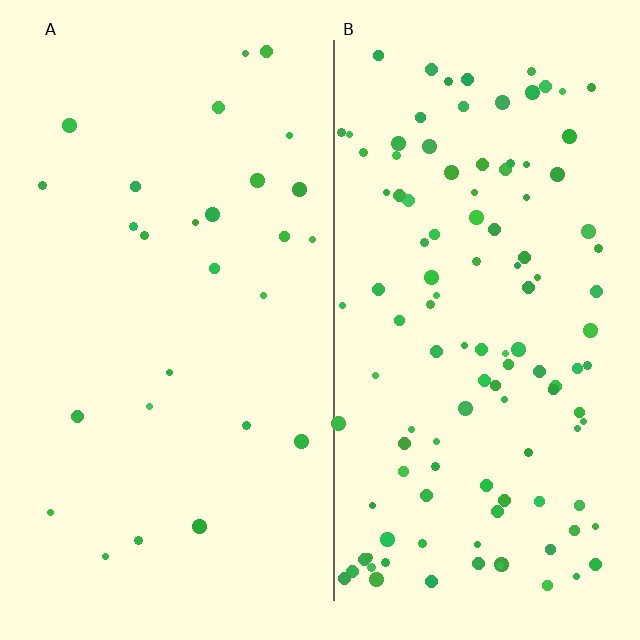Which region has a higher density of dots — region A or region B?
B (the right).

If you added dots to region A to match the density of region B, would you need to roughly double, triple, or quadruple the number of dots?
Approximately quadruple.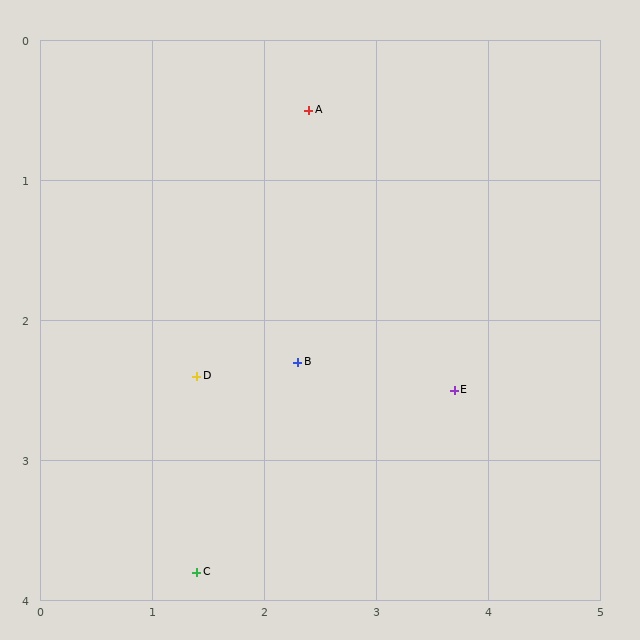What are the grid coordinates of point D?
Point D is at approximately (1.4, 2.4).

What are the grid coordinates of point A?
Point A is at approximately (2.4, 0.5).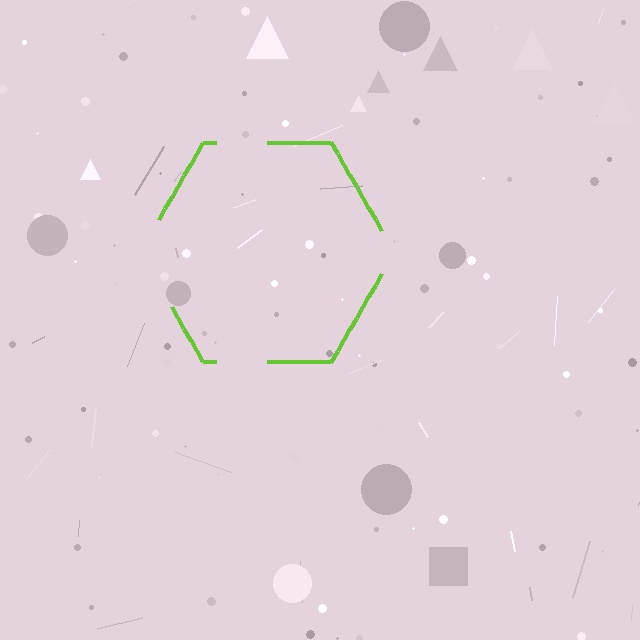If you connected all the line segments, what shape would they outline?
They would outline a hexagon.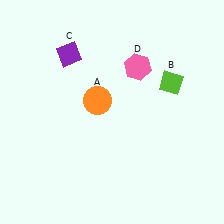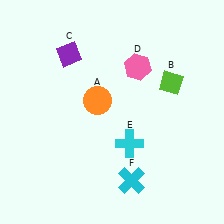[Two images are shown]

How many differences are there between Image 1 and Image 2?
There are 2 differences between the two images.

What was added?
A cyan cross (E), a cyan cross (F) were added in Image 2.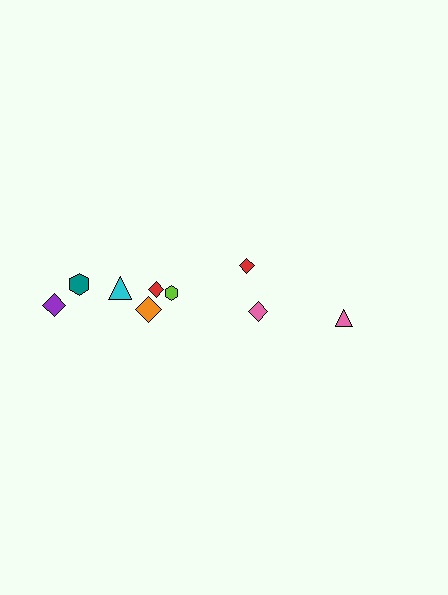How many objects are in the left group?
There are 6 objects.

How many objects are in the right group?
There are 3 objects.